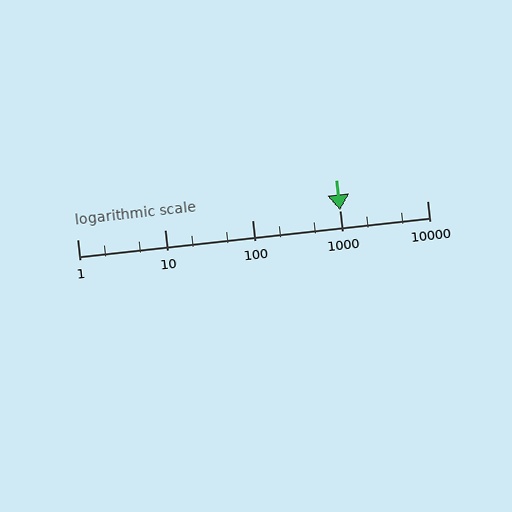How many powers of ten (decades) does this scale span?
The scale spans 4 decades, from 1 to 10000.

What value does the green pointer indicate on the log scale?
The pointer indicates approximately 1000.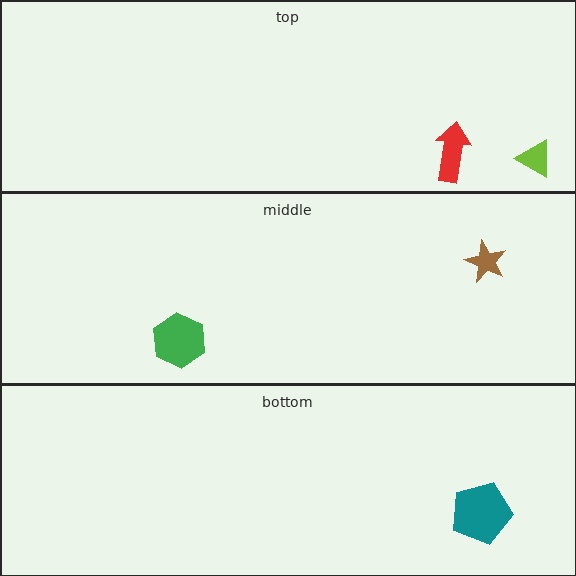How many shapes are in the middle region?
2.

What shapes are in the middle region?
The brown star, the green hexagon.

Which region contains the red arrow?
The top region.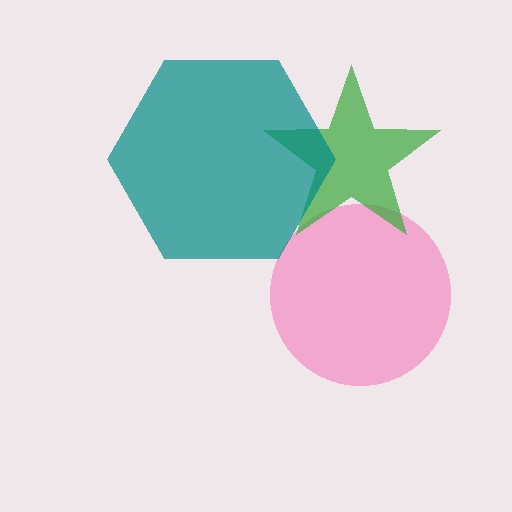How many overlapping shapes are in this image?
There are 3 overlapping shapes in the image.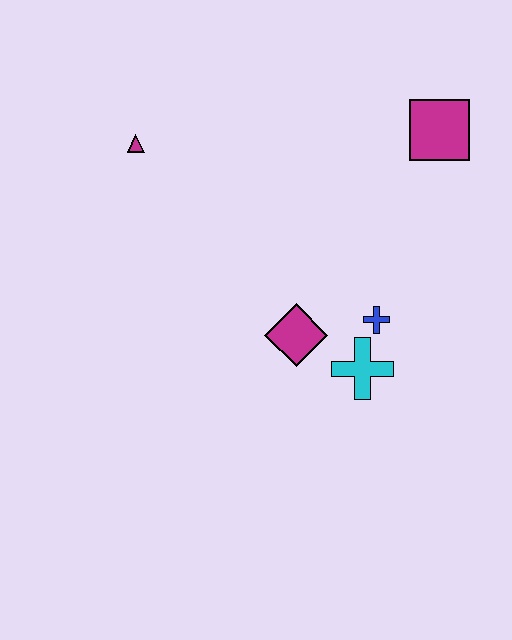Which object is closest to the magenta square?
The blue cross is closest to the magenta square.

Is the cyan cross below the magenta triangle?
Yes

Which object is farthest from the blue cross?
The magenta triangle is farthest from the blue cross.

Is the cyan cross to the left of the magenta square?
Yes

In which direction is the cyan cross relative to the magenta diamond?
The cyan cross is to the right of the magenta diamond.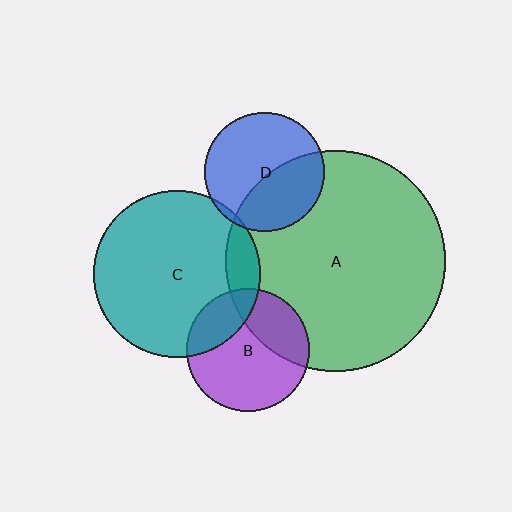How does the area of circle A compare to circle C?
Approximately 1.7 times.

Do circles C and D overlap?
Yes.